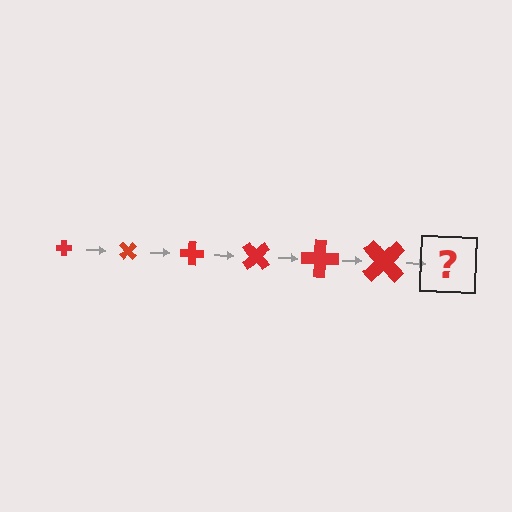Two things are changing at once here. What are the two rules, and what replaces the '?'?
The two rules are that the cross grows larger each step and it rotates 45 degrees each step. The '?' should be a cross, larger than the previous one and rotated 270 degrees from the start.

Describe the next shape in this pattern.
It should be a cross, larger than the previous one and rotated 270 degrees from the start.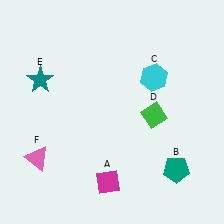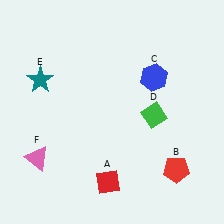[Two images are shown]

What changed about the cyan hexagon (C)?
In Image 1, C is cyan. In Image 2, it changed to blue.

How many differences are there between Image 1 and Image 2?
There are 3 differences between the two images.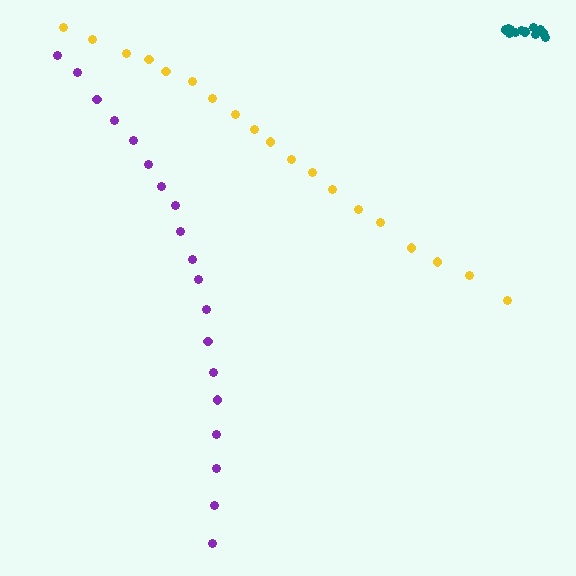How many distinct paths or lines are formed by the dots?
There are 3 distinct paths.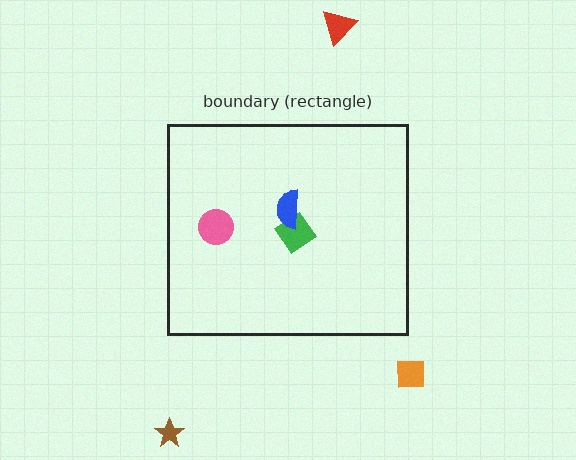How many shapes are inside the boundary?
3 inside, 3 outside.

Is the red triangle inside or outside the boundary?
Outside.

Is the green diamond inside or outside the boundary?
Inside.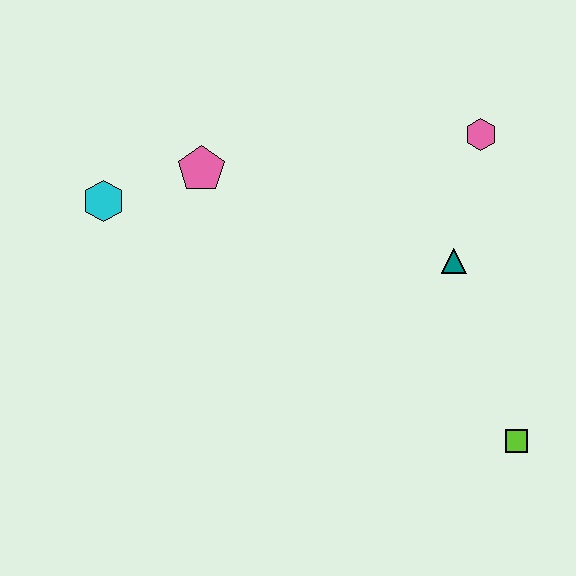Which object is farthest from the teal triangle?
The cyan hexagon is farthest from the teal triangle.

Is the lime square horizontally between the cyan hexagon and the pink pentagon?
No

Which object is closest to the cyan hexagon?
The pink pentagon is closest to the cyan hexagon.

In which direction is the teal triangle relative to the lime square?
The teal triangle is above the lime square.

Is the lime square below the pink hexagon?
Yes